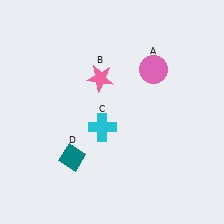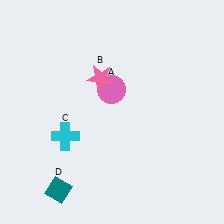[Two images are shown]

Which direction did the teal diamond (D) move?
The teal diamond (D) moved down.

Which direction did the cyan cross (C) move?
The cyan cross (C) moved left.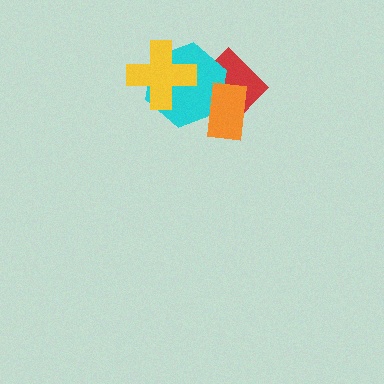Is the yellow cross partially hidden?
No, no other shape covers it.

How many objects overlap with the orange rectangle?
2 objects overlap with the orange rectangle.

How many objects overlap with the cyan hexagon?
3 objects overlap with the cyan hexagon.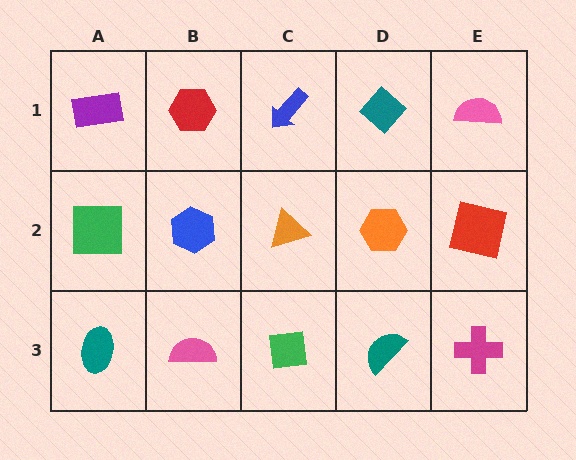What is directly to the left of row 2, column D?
An orange triangle.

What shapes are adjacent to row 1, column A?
A green square (row 2, column A), a red hexagon (row 1, column B).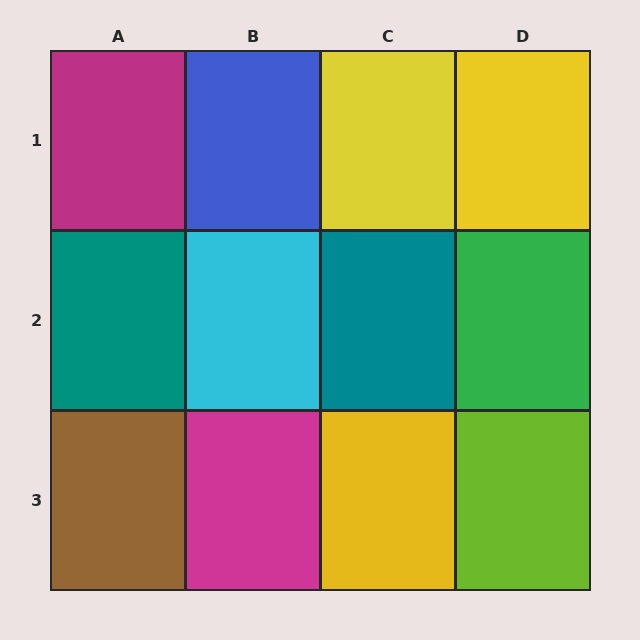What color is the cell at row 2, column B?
Cyan.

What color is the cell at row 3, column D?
Lime.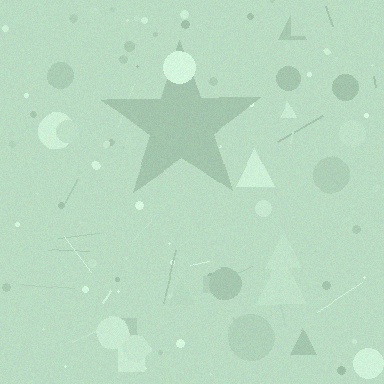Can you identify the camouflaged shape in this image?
The camouflaged shape is a star.